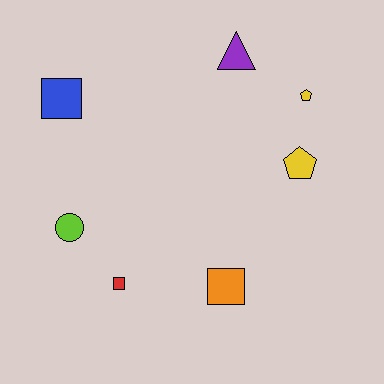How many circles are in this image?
There is 1 circle.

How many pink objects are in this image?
There are no pink objects.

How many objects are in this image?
There are 7 objects.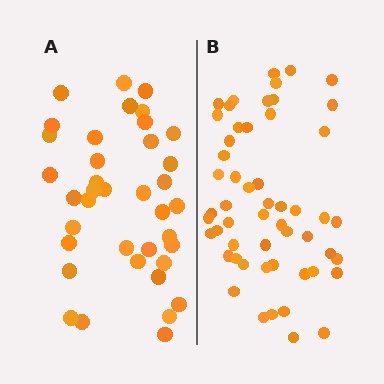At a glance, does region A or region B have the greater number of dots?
Region B (the right region) has more dots.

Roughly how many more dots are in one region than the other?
Region B has approximately 15 more dots than region A.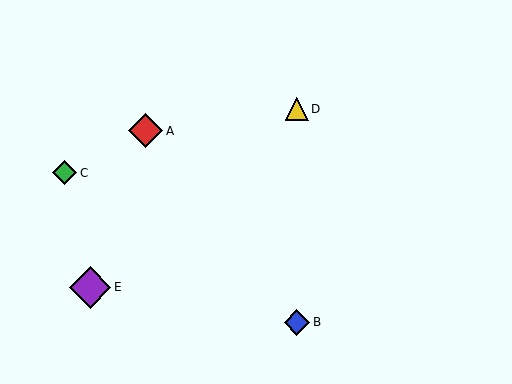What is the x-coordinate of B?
Object B is at x≈297.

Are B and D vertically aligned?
Yes, both are at x≈297.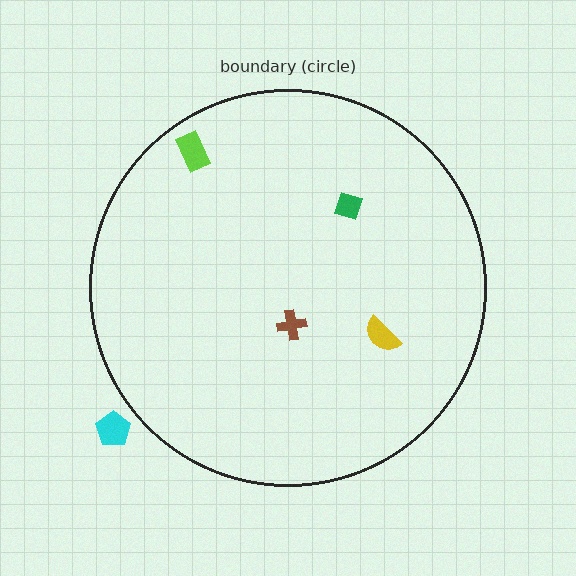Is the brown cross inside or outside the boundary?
Inside.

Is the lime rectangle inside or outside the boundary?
Inside.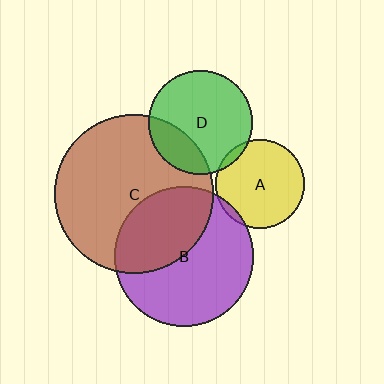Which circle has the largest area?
Circle C (brown).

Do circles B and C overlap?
Yes.